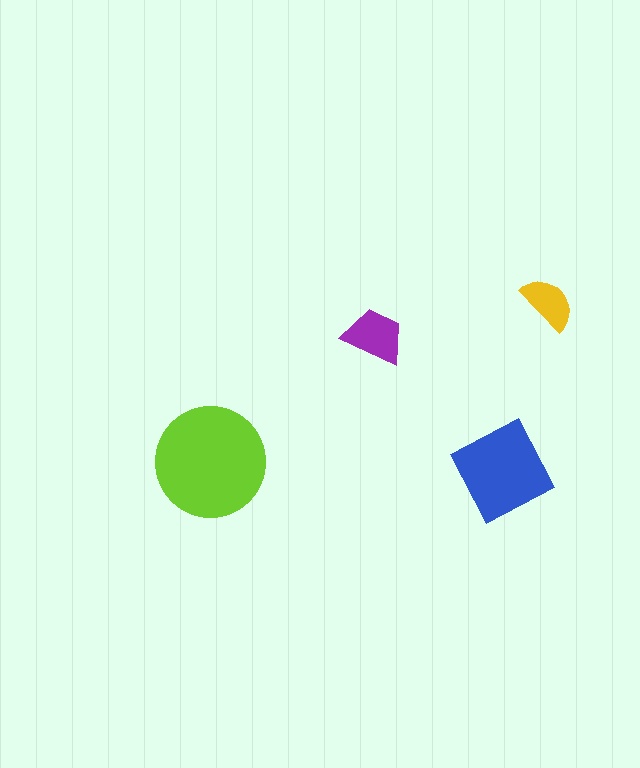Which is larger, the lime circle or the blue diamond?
The lime circle.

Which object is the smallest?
The yellow semicircle.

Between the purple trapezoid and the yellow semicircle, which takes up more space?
The purple trapezoid.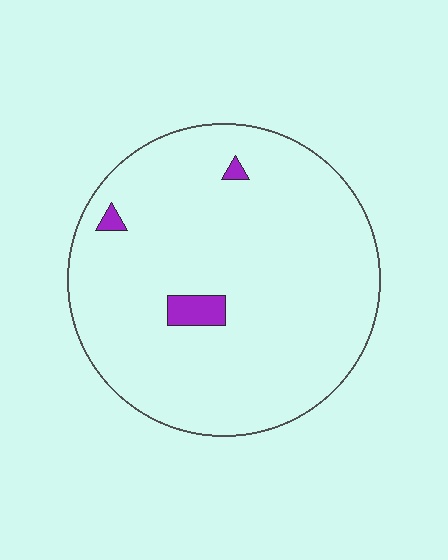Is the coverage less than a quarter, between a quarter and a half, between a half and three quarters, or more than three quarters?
Less than a quarter.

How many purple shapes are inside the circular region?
3.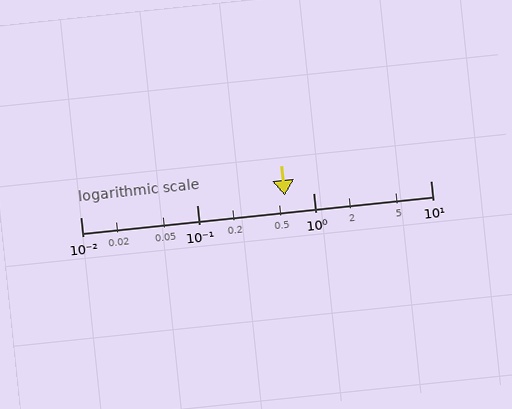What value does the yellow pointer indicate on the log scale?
The pointer indicates approximately 0.56.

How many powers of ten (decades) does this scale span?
The scale spans 3 decades, from 0.01 to 10.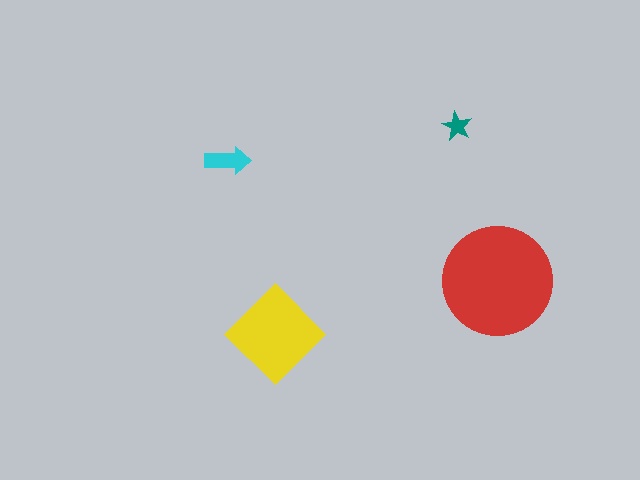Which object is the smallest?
The teal star.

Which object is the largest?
The red circle.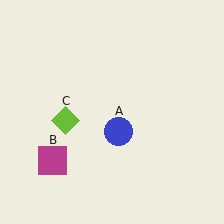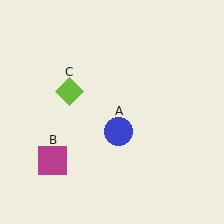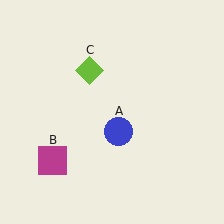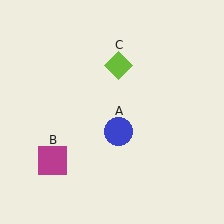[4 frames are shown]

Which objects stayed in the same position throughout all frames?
Blue circle (object A) and magenta square (object B) remained stationary.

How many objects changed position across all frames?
1 object changed position: lime diamond (object C).